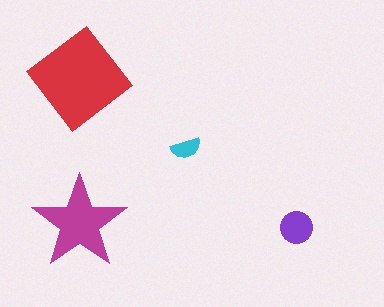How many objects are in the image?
There are 4 objects in the image.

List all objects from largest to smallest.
The red diamond, the magenta star, the purple circle, the cyan semicircle.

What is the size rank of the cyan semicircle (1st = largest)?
4th.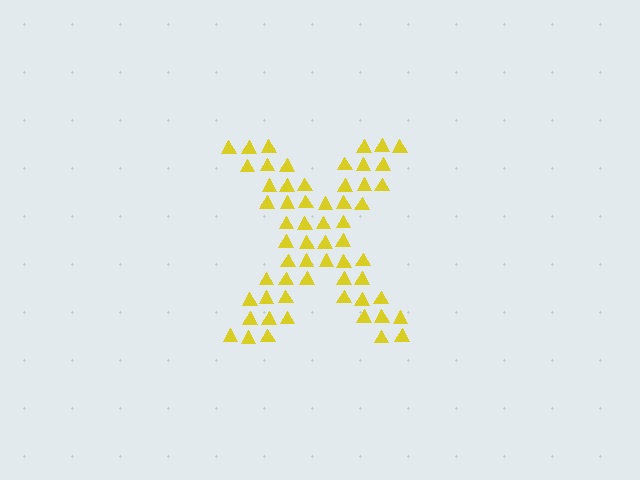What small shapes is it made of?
It is made of small triangles.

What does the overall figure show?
The overall figure shows the letter X.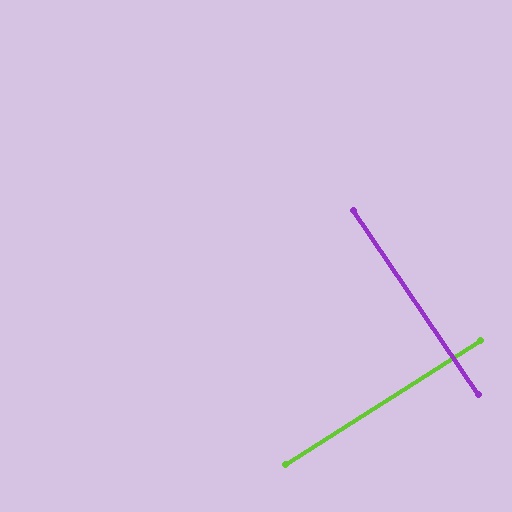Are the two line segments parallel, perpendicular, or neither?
Perpendicular — they meet at approximately 88°.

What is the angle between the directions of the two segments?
Approximately 88 degrees.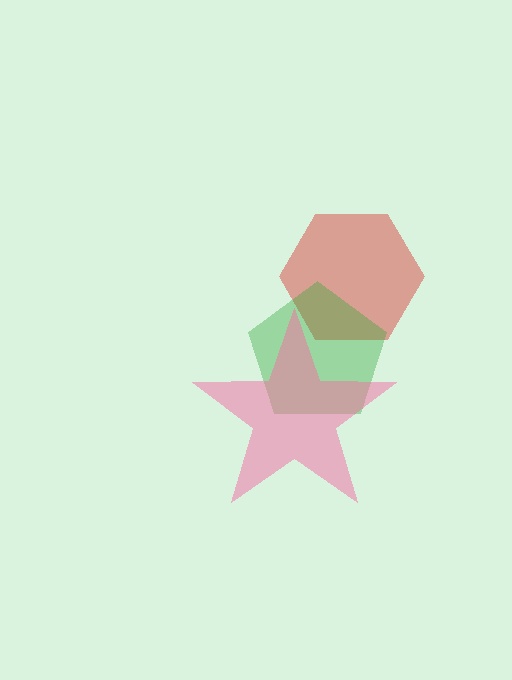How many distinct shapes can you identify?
There are 3 distinct shapes: a red hexagon, a green pentagon, a pink star.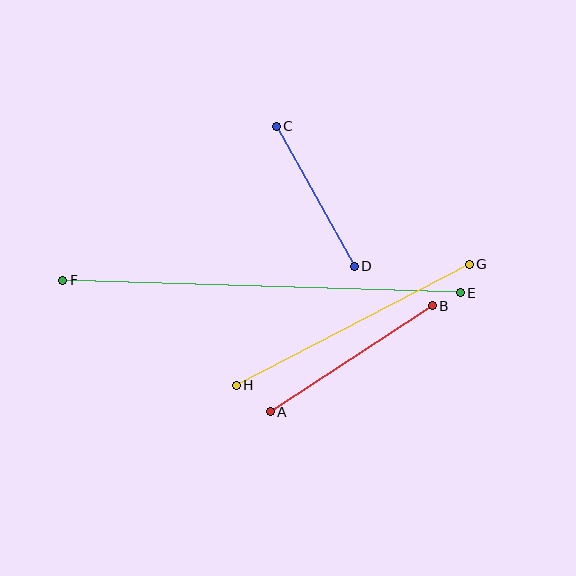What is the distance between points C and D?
The distance is approximately 160 pixels.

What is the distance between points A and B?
The distance is approximately 194 pixels.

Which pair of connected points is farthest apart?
Points E and F are farthest apart.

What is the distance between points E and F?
The distance is approximately 398 pixels.